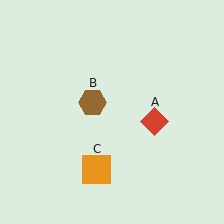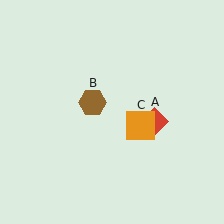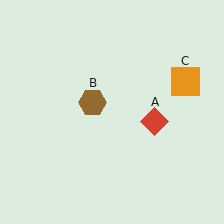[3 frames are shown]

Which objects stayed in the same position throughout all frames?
Red diamond (object A) and brown hexagon (object B) remained stationary.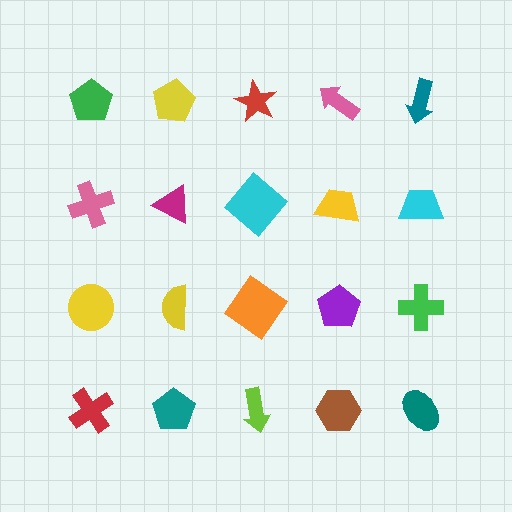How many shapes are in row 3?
5 shapes.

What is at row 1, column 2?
A yellow pentagon.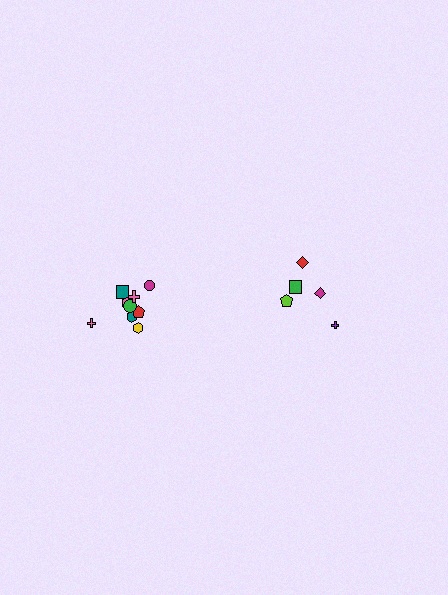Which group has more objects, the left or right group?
The left group.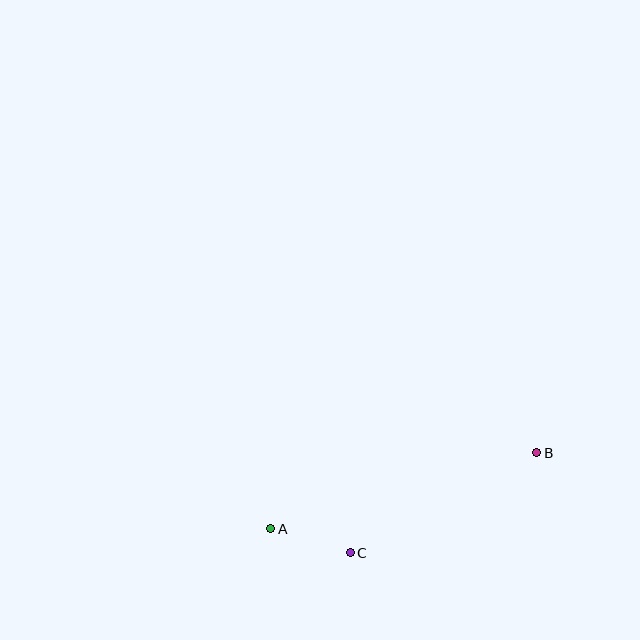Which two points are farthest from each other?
Points A and B are farthest from each other.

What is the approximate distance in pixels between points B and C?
The distance between B and C is approximately 212 pixels.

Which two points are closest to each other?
Points A and C are closest to each other.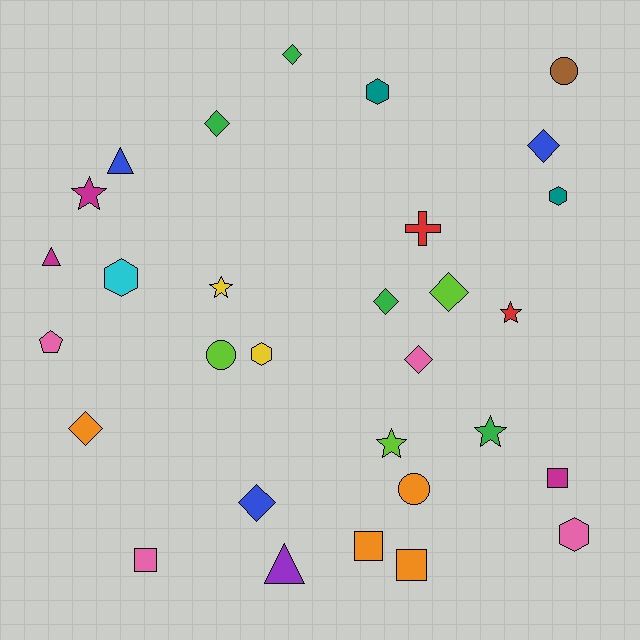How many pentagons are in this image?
There is 1 pentagon.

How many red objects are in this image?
There are 2 red objects.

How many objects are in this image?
There are 30 objects.